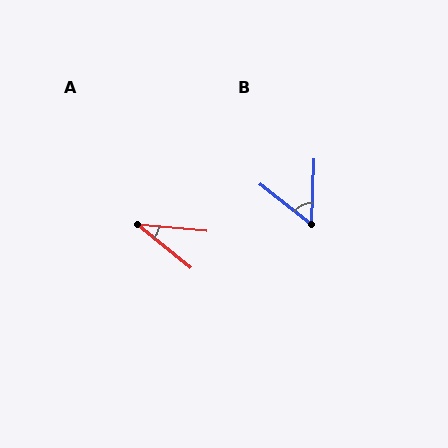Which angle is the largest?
B, at approximately 54 degrees.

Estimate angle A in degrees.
Approximately 34 degrees.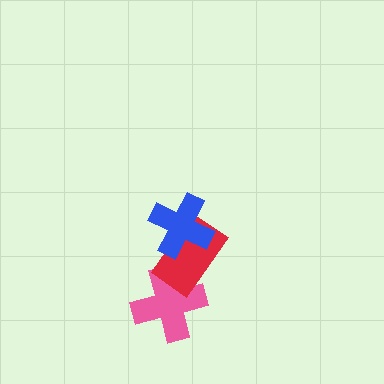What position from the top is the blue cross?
The blue cross is 1st from the top.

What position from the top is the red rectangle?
The red rectangle is 2nd from the top.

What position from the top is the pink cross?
The pink cross is 3rd from the top.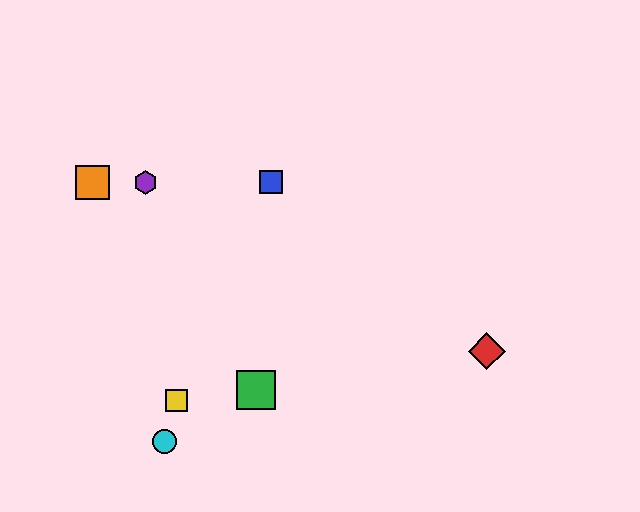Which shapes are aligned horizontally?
The blue square, the purple hexagon, the orange square are aligned horizontally.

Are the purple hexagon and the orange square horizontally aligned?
Yes, both are at y≈182.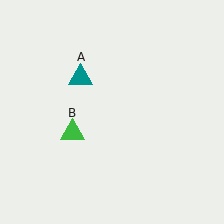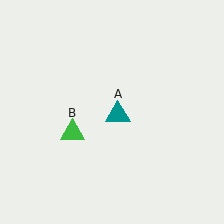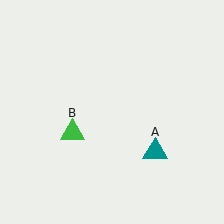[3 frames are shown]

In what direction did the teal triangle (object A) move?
The teal triangle (object A) moved down and to the right.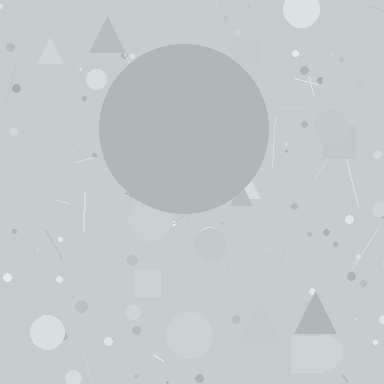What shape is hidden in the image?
A circle is hidden in the image.